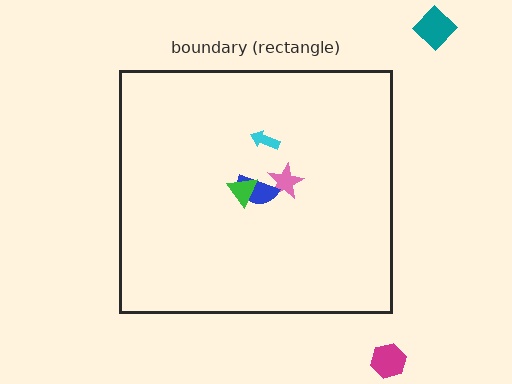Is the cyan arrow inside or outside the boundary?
Inside.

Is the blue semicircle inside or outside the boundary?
Inside.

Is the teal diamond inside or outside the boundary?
Outside.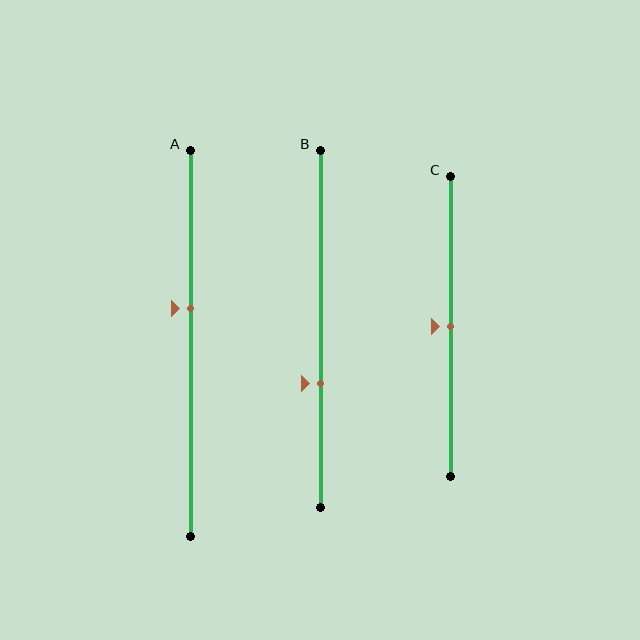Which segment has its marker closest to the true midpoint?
Segment C has its marker closest to the true midpoint.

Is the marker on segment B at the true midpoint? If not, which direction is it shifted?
No, the marker on segment B is shifted downward by about 15% of the segment length.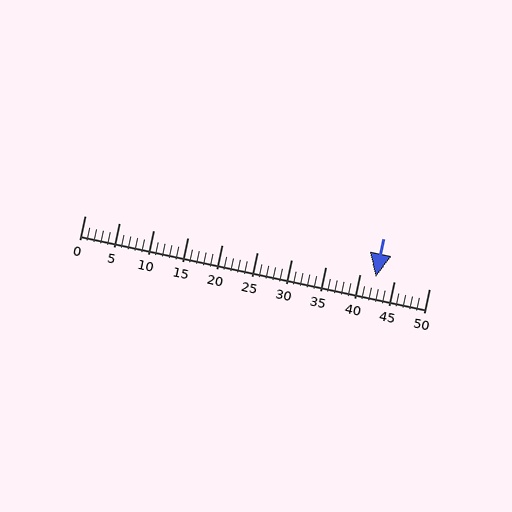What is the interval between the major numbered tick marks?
The major tick marks are spaced 5 units apart.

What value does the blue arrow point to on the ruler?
The blue arrow points to approximately 42.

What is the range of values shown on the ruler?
The ruler shows values from 0 to 50.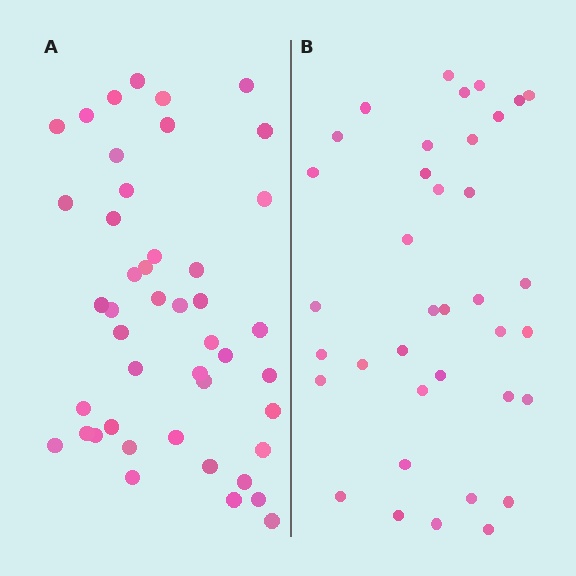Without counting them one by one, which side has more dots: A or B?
Region A (the left region) has more dots.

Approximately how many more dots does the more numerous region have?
Region A has roughly 8 or so more dots than region B.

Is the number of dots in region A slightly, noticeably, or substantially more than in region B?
Region A has only slightly more — the two regions are fairly close. The ratio is roughly 1.2 to 1.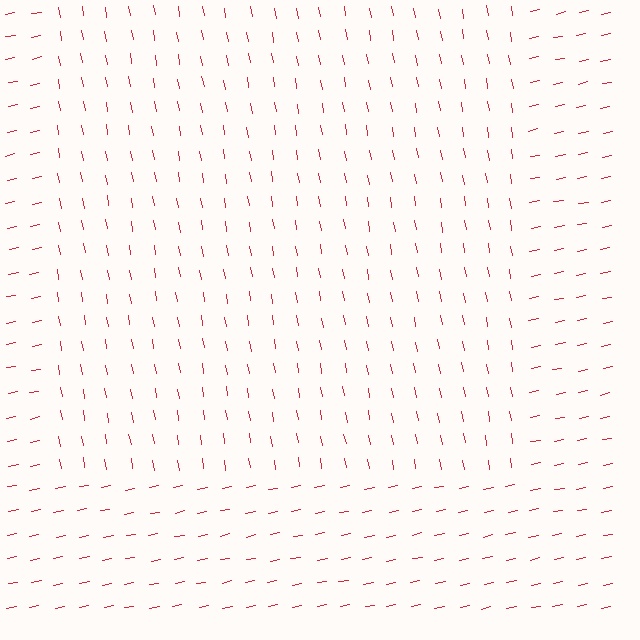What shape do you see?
I see a rectangle.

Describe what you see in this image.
The image is filled with small red line segments. A rectangle region in the image has lines oriented differently from the surrounding lines, creating a visible texture boundary.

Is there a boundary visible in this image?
Yes, there is a texture boundary formed by a change in line orientation.